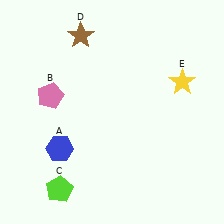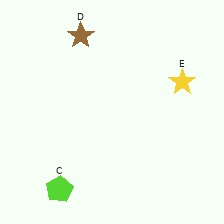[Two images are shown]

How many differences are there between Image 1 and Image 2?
There are 2 differences between the two images.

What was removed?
The pink pentagon (B), the blue hexagon (A) were removed in Image 2.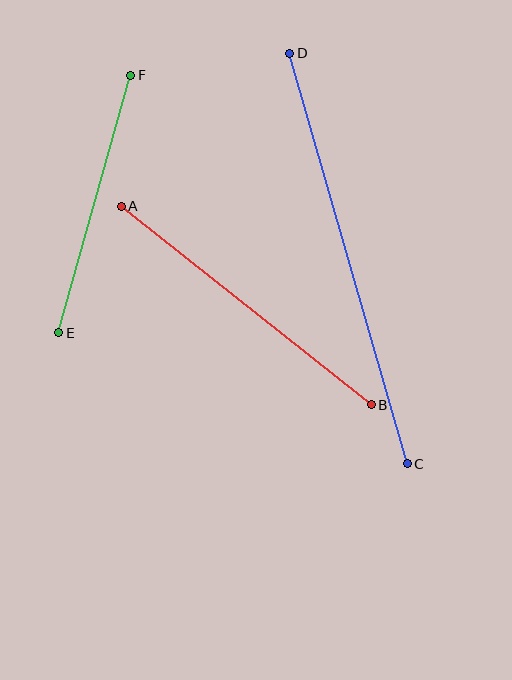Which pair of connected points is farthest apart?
Points C and D are farthest apart.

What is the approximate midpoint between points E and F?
The midpoint is at approximately (95, 204) pixels.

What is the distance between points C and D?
The distance is approximately 427 pixels.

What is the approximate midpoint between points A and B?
The midpoint is at approximately (246, 305) pixels.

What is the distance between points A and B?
The distance is approximately 319 pixels.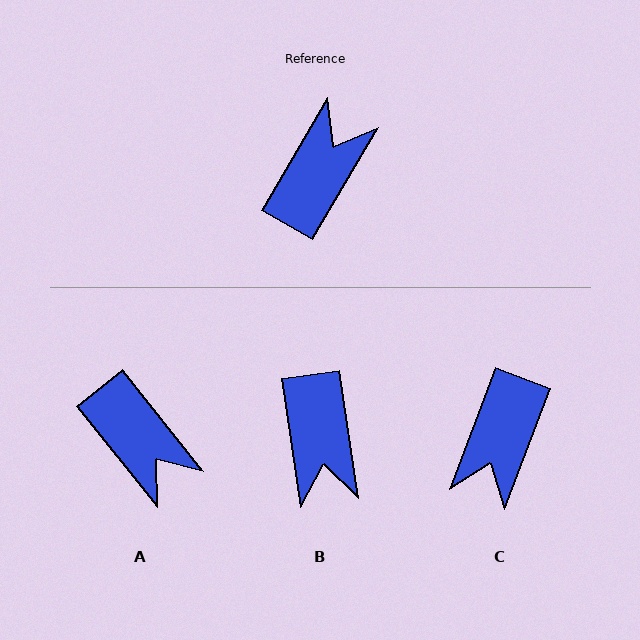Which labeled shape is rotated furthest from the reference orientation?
C, about 170 degrees away.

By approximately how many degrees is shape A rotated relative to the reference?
Approximately 111 degrees clockwise.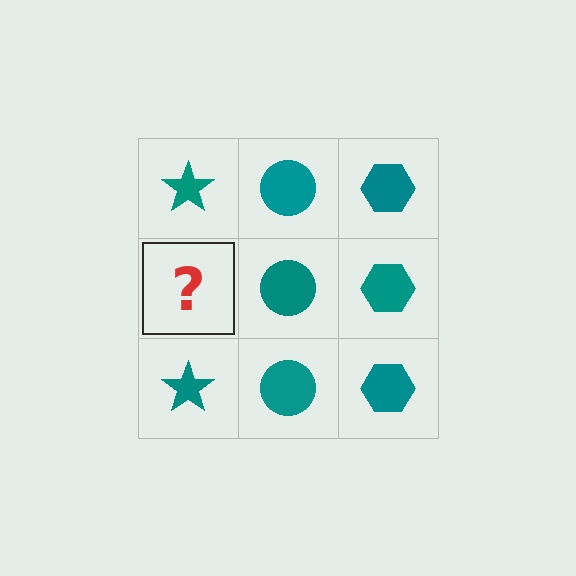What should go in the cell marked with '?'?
The missing cell should contain a teal star.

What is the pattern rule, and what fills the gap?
The rule is that each column has a consistent shape. The gap should be filled with a teal star.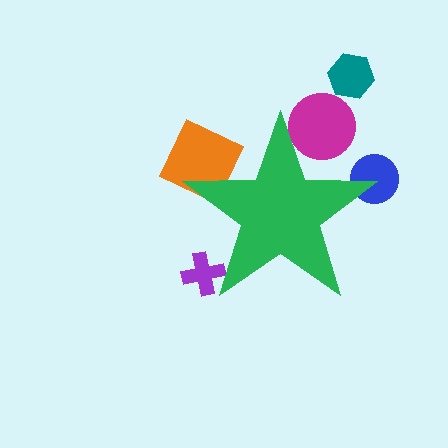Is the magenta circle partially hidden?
Yes, the magenta circle is partially hidden behind the green star.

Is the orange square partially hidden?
Yes, the orange square is partially hidden behind the green star.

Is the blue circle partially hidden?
Yes, the blue circle is partially hidden behind the green star.